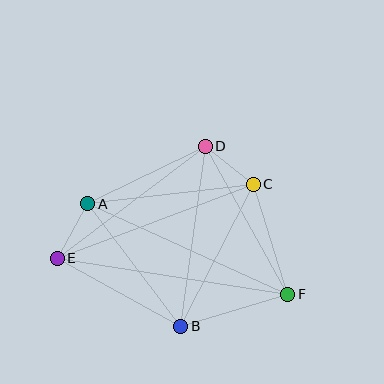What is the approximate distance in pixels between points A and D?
The distance between A and D is approximately 131 pixels.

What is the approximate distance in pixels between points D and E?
The distance between D and E is approximately 186 pixels.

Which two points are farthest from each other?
Points E and F are farthest from each other.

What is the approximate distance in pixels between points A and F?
The distance between A and F is approximately 220 pixels.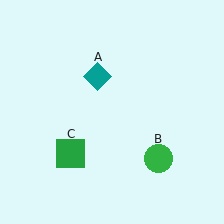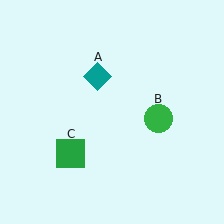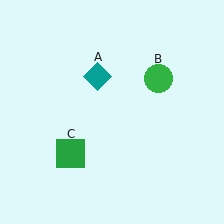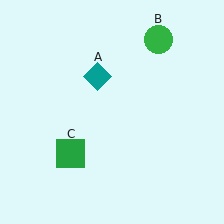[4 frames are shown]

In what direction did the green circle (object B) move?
The green circle (object B) moved up.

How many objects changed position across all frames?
1 object changed position: green circle (object B).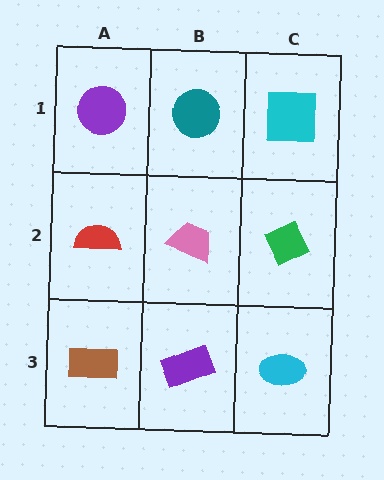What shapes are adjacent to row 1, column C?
A green diamond (row 2, column C), a teal circle (row 1, column B).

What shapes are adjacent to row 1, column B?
A pink trapezoid (row 2, column B), a purple circle (row 1, column A), a cyan square (row 1, column C).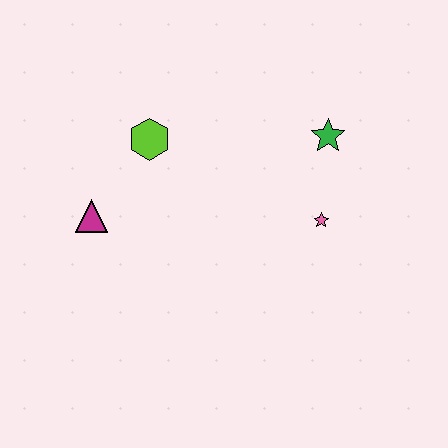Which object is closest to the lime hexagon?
The magenta triangle is closest to the lime hexagon.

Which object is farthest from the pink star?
The magenta triangle is farthest from the pink star.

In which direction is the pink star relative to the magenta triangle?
The pink star is to the right of the magenta triangle.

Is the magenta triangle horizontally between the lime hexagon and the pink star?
No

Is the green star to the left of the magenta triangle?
No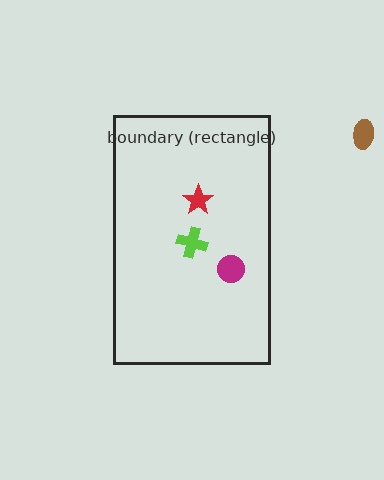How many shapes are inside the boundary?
3 inside, 1 outside.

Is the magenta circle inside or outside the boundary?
Inside.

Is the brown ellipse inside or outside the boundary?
Outside.